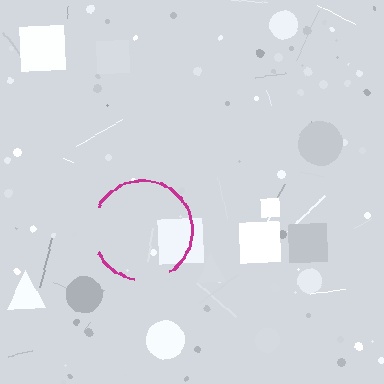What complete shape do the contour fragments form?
The contour fragments form a circle.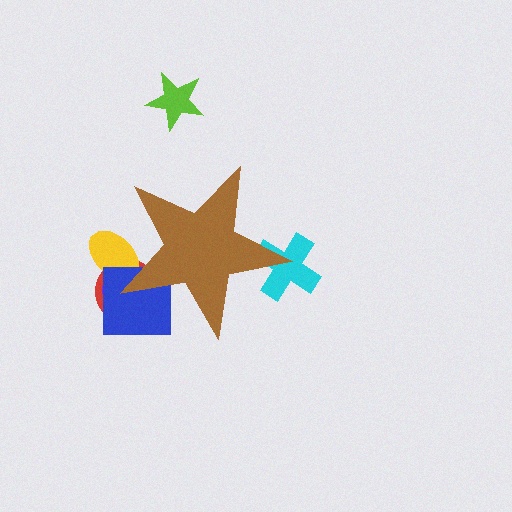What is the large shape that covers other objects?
A brown star.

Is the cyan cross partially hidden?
Yes, the cyan cross is partially hidden behind the brown star.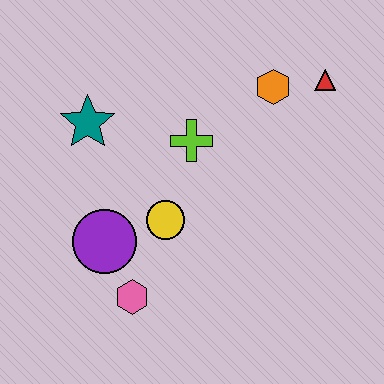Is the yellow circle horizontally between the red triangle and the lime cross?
No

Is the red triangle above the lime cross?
Yes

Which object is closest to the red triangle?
The orange hexagon is closest to the red triangle.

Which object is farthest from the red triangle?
The pink hexagon is farthest from the red triangle.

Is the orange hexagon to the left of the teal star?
No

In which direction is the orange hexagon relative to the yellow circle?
The orange hexagon is above the yellow circle.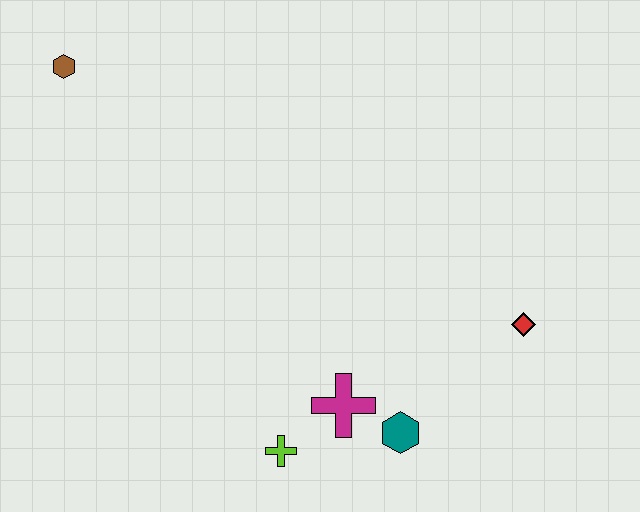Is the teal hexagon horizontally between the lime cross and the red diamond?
Yes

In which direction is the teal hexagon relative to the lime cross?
The teal hexagon is to the right of the lime cross.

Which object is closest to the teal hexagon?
The magenta cross is closest to the teal hexagon.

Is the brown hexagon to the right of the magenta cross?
No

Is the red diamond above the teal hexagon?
Yes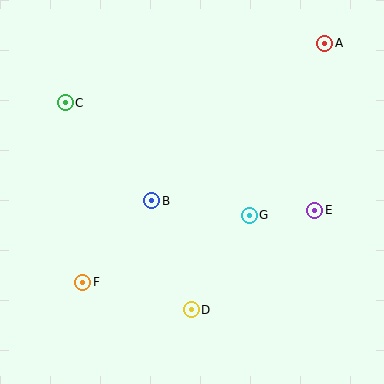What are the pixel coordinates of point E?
Point E is at (315, 210).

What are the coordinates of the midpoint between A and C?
The midpoint between A and C is at (195, 73).